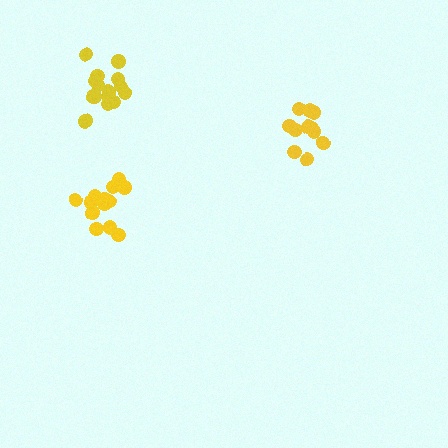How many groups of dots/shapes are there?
There are 3 groups.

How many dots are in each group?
Group 1: 11 dots, Group 2: 13 dots, Group 3: 15 dots (39 total).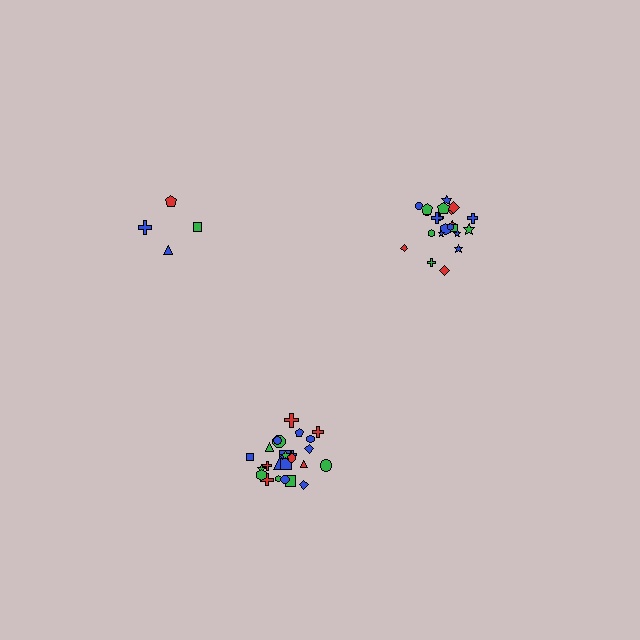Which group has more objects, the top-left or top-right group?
The top-right group.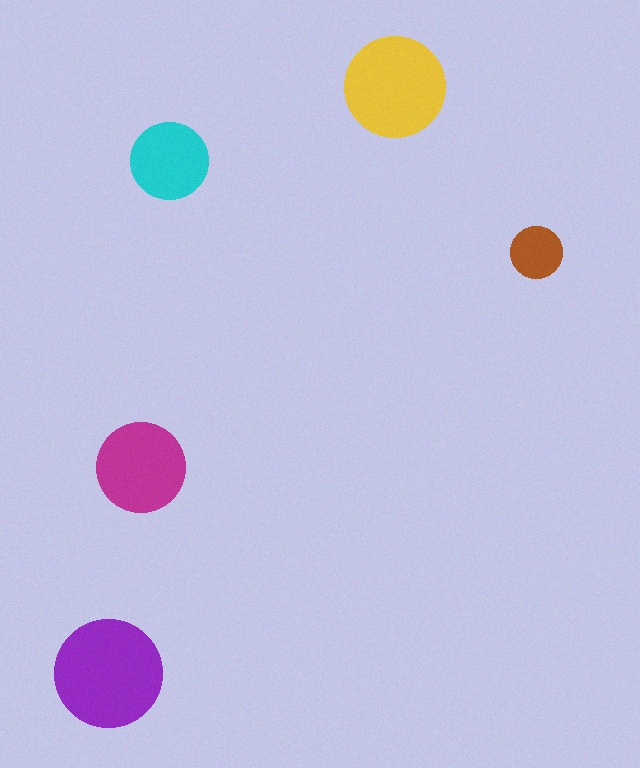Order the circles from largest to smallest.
the purple one, the yellow one, the magenta one, the cyan one, the brown one.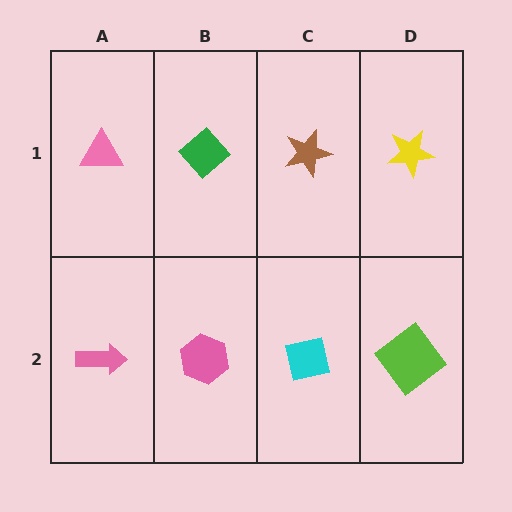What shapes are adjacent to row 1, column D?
A lime diamond (row 2, column D), a brown star (row 1, column C).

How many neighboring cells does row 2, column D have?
2.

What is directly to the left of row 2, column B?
A pink arrow.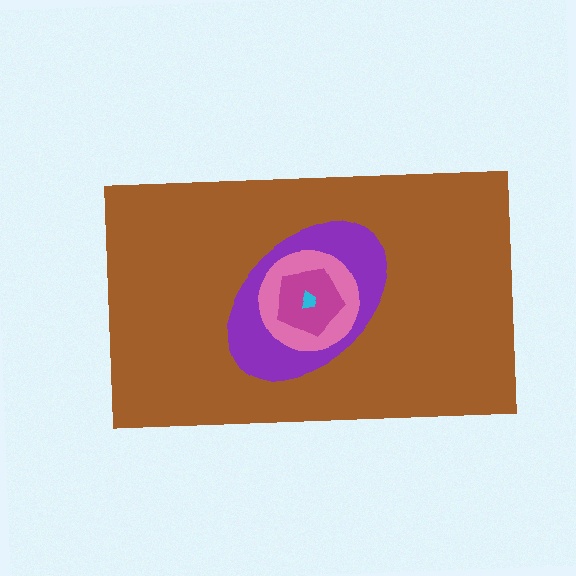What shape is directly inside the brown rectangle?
The purple ellipse.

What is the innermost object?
The cyan trapezoid.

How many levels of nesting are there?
5.